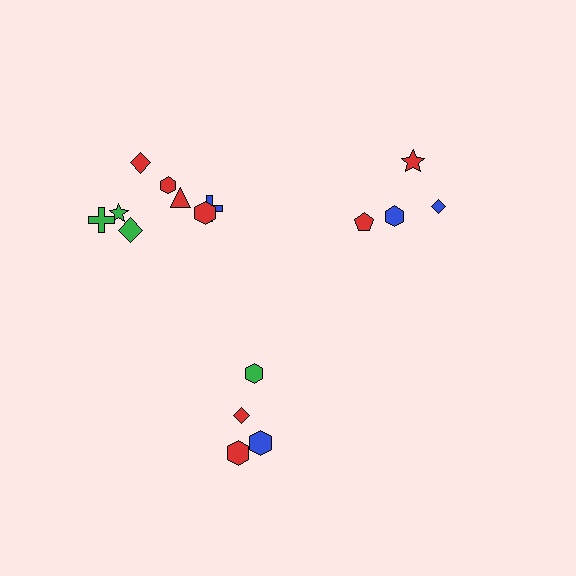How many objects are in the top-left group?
There are 8 objects.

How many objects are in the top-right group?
There are 4 objects.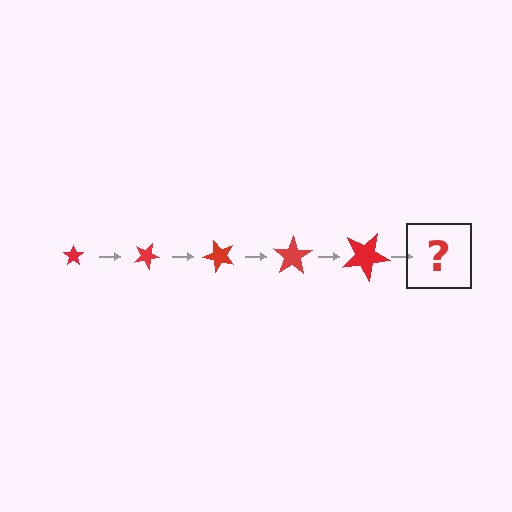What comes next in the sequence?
The next element should be a star, larger than the previous one and rotated 125 degrees from the start.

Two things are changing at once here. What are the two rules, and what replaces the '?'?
The two rules are that the star grows larger each step and it rotates 25 degrees each step. The '?' should be a star, larger than the previous one and rotated 125 degrees from the start.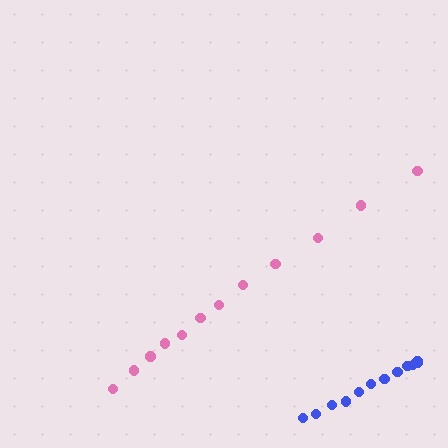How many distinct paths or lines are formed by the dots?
There are 2 distinct paths.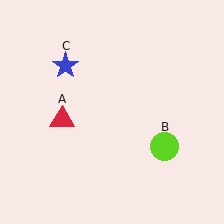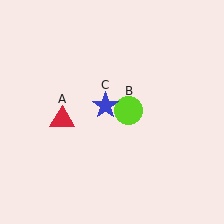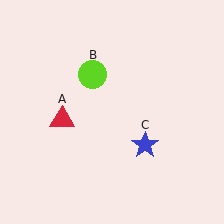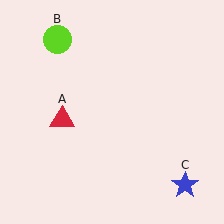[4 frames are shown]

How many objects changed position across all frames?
2 objects changed position: lime circle (object B), blue star (object C).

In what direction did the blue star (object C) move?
The blue star (object C) moved down and to the right.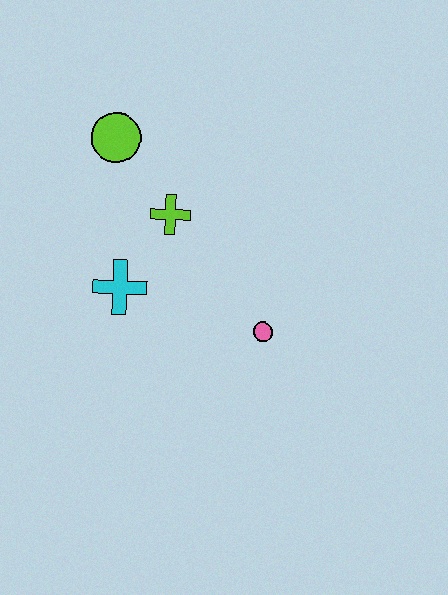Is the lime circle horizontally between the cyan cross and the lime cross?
No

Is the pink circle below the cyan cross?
Yes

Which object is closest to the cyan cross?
The lime cross is closest to the cyan cross.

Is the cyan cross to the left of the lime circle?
No